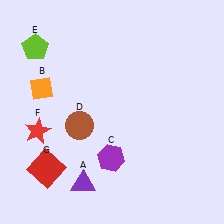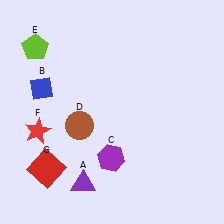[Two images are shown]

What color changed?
The diamond (B) changed from orange in Image 1 to blue in Image 2.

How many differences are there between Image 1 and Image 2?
There is 1 difference between the two images.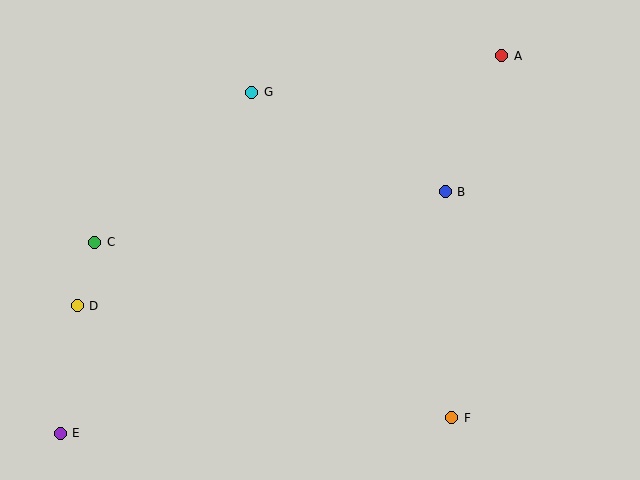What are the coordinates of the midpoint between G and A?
The midpoint between G and A is at (377, 74).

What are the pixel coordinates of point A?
Point A is at (502, 56).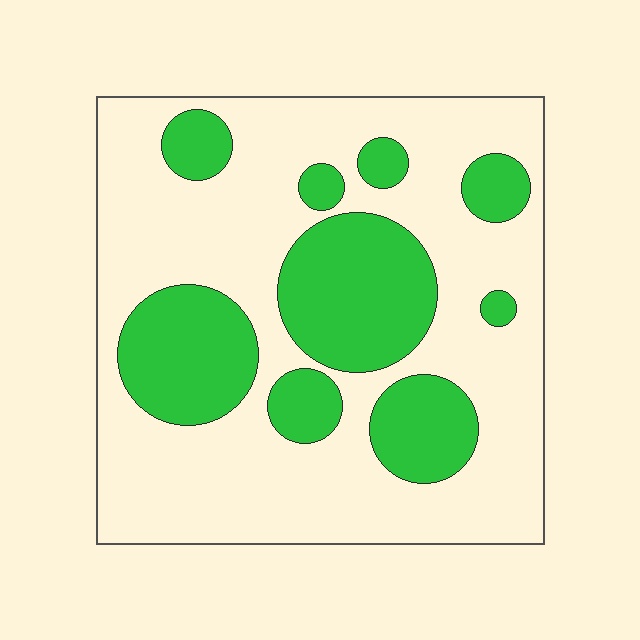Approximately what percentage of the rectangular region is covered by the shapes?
Approximately 30%.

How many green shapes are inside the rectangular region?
9.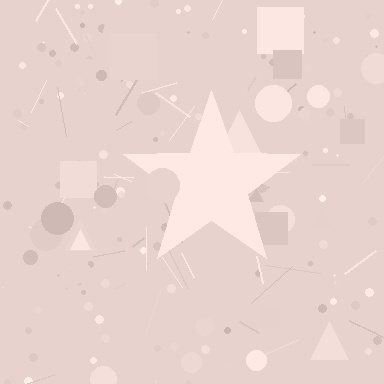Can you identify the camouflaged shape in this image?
The camouflaged shape is a star.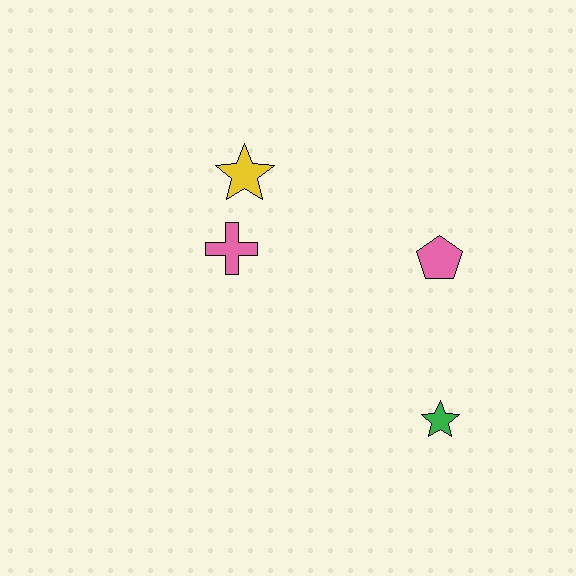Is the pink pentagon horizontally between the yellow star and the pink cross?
No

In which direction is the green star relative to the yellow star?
The green star is below the yellow star.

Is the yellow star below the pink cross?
No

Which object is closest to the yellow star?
The pink cross is closest to the yellow star.